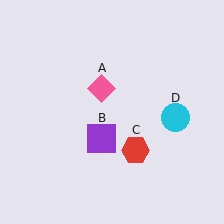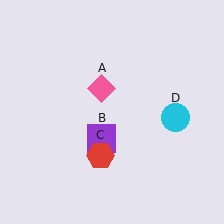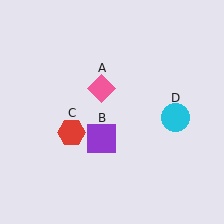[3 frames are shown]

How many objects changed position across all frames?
1 object changed position: red hexagon (object C).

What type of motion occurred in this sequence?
The red hexagon (object C) rotated clockwise around the center of the scene.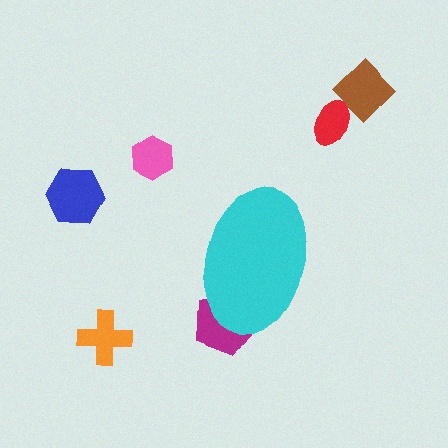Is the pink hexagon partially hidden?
No, the pink hexagon is fully visible.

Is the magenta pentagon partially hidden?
Yes, the magenta pentagon is partially hidden behind the cyan ellipse.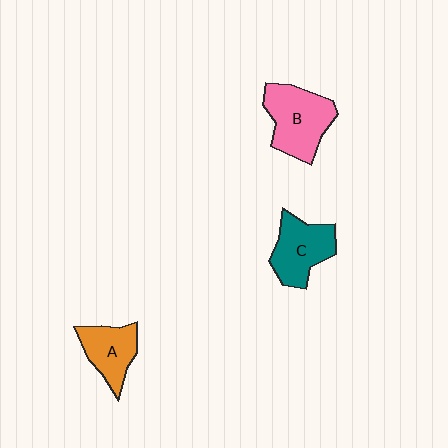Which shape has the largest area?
Shape B (pink).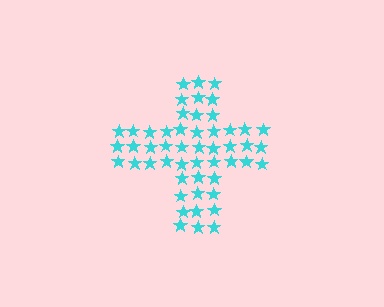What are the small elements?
The small elements are stars.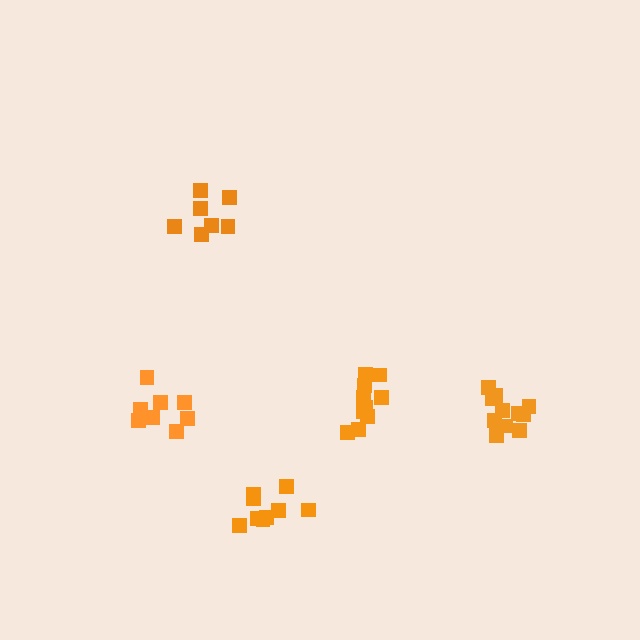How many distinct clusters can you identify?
There are 5 distinct clusters.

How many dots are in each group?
Group 1: 12 dots, Group 2: 11 dots, Group 3: 9 dots, Group 4: 7 dots, Group 5: 8 dots (47 total).